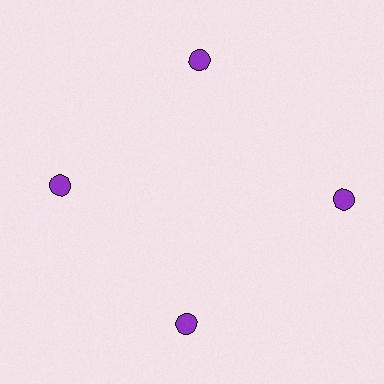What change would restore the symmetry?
The symmetry would be restored by moving it inward, back onto the ring so that all 4 circles sit at equal angles and equal distance from the center.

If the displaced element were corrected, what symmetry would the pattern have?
It would have 4-fold rotational symmetry — the pattern would map onto itself every 90 degrees.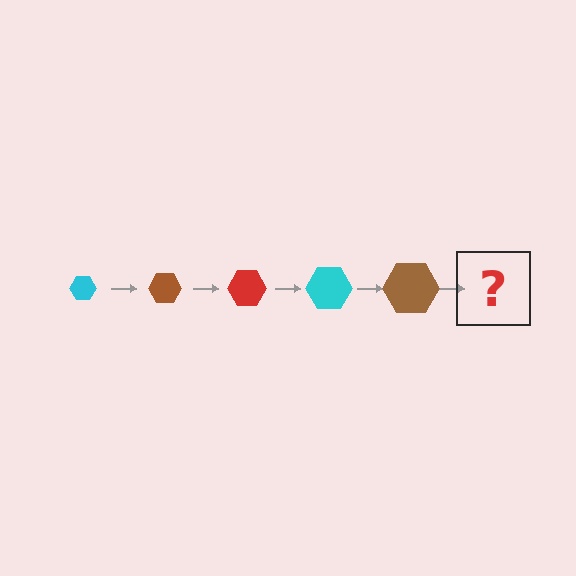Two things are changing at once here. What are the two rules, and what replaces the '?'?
The two rules are that the hexagon grows larger each step and the color cycles through cyan, brown, and red. The '?' should be a red hexagon, larger than the previous one.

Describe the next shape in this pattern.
It should be a red hexagon, larger than the previous one.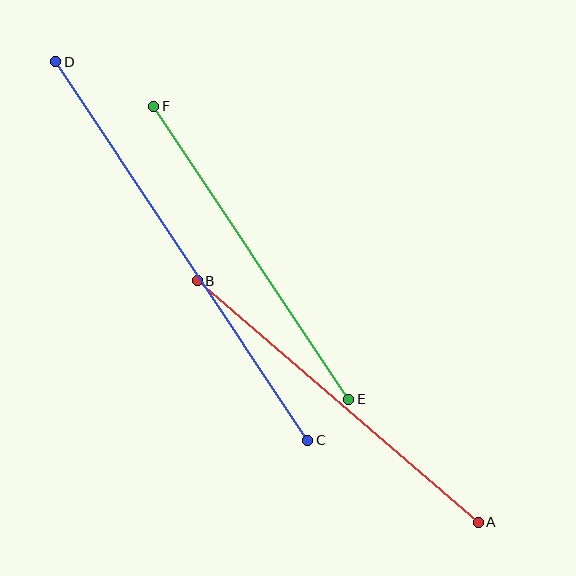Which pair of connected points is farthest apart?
Points C and D are farthest apart.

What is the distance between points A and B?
The distance is approximately 371 pixels.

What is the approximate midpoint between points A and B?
The midpoint is at approximately (338, 401) pixels.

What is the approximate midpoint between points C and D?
The midpoint is at approximately (182, 251) pixels.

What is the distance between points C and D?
The distance is approximately 455 pixels.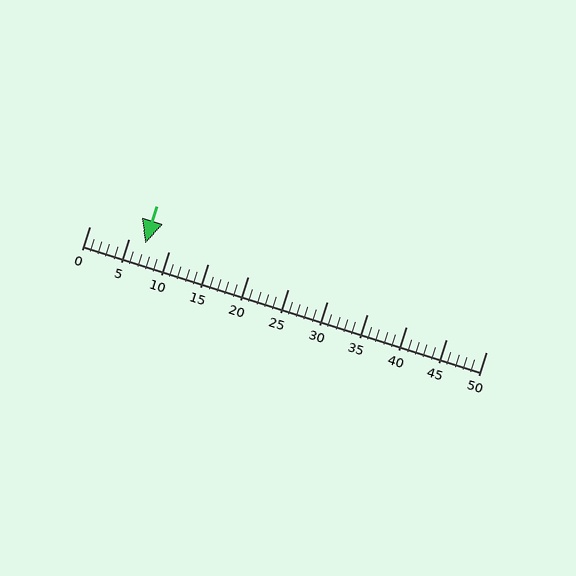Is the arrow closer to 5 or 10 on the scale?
The arrow is closer to 5.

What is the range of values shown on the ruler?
The ruler shows values from 0 to 50.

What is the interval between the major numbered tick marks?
The major tick marks are spaced 5 units apart.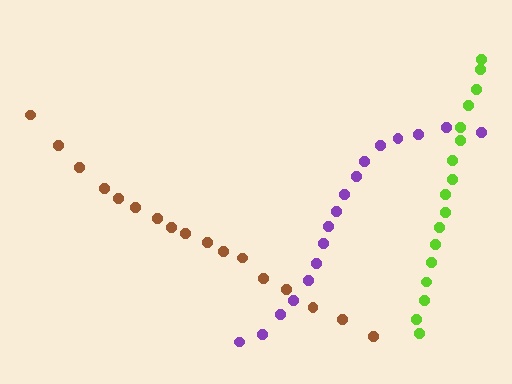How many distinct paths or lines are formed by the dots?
There are 3 distinct paths.